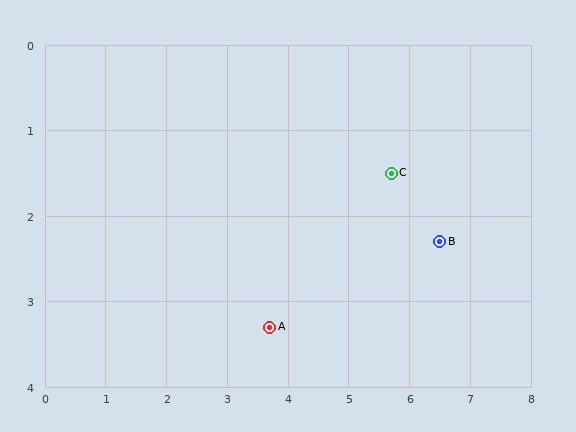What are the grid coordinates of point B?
Point B is at approximately (6.5, 2.3).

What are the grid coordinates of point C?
Point C is at approximately (5.7, 1.5).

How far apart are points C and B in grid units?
Points C and B are about 1.1 grid units apart.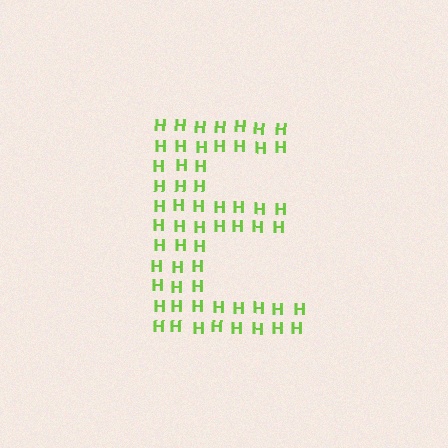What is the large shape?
The large shape is the letter E.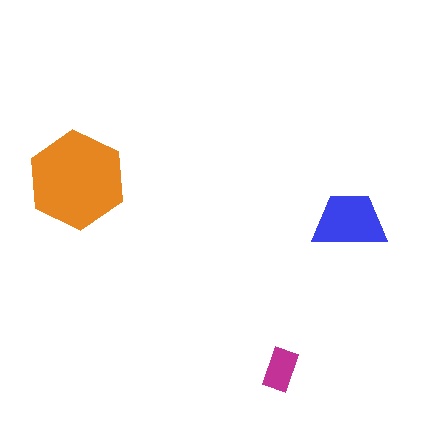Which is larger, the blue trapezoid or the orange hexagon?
The orange hexagon.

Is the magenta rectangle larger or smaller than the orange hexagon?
Smaller.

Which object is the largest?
The orange hexagon.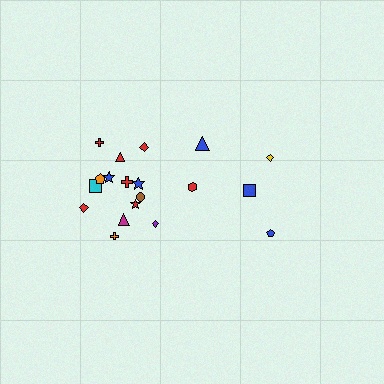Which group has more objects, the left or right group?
The left group.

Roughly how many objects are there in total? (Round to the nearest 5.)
Roughly 20 objects in total.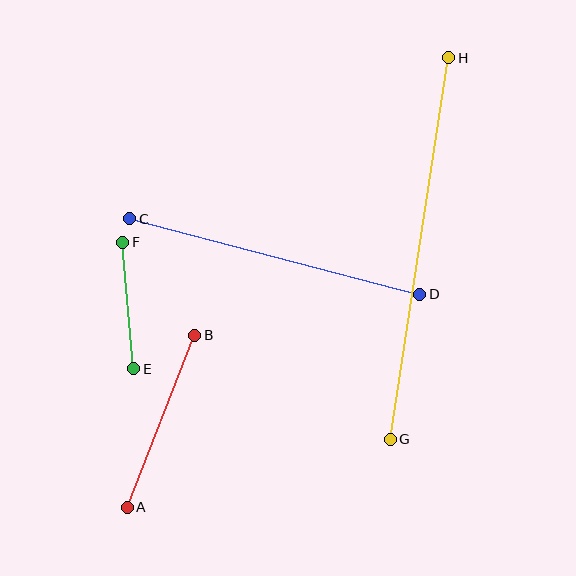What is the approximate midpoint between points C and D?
The midpoint is at approximately (275, 257) pixels.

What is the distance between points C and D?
The distance is approximately 300 pixels.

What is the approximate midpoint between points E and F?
The midpoint is at approximately (128, 306) pixels.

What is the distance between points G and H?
The distance is approximately 386 pixels.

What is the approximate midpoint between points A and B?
The midpoint is at approximately (161, 421) pixels.